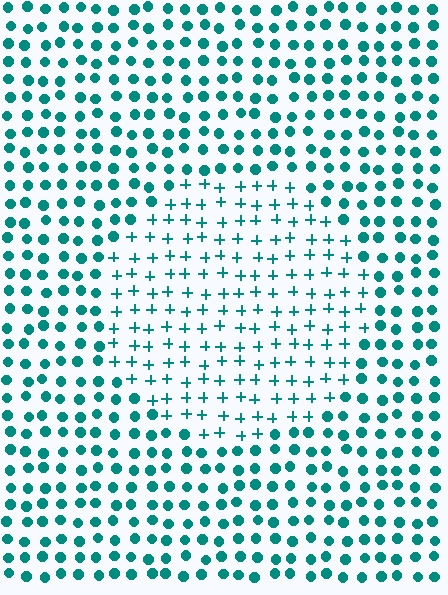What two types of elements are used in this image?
The image uses plus signs inside the circle region and circles outside it.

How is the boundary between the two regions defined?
The boundary is defined by a change in element shape: plus signs inside vs. circles outside. All elements share the same color and spacing.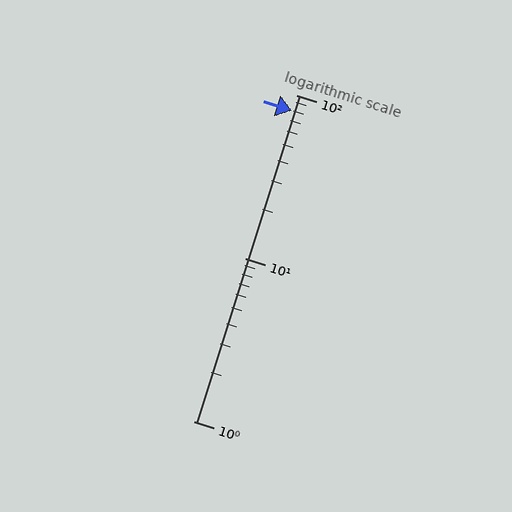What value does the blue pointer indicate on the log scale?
The pointer indicates approximately 80.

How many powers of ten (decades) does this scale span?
The scale spans 2 decades, from 1 to 100.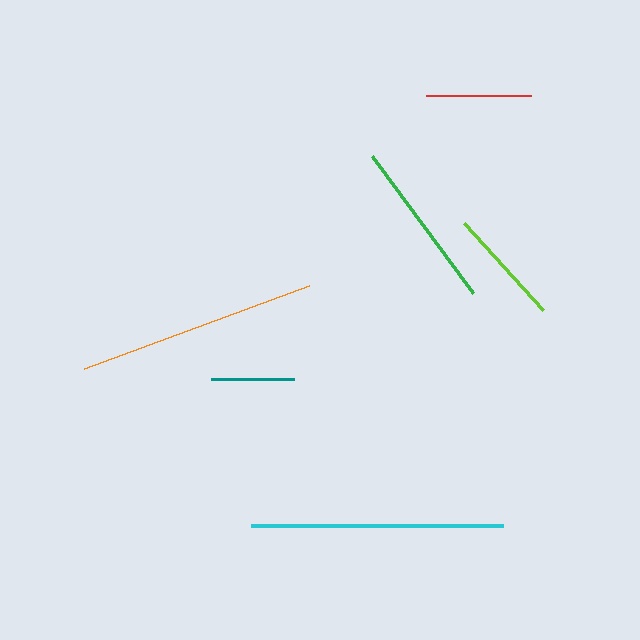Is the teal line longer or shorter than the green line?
The green line is longer than the teal line.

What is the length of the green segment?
The green segment is approximately 170 pixels long.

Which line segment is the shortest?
The teal line is the shortest at approximately 83 pixels.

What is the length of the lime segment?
The lime segment is approximately 117 pixels long.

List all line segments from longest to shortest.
From longest to shortest: cyan, orange, green, lime, red, teal.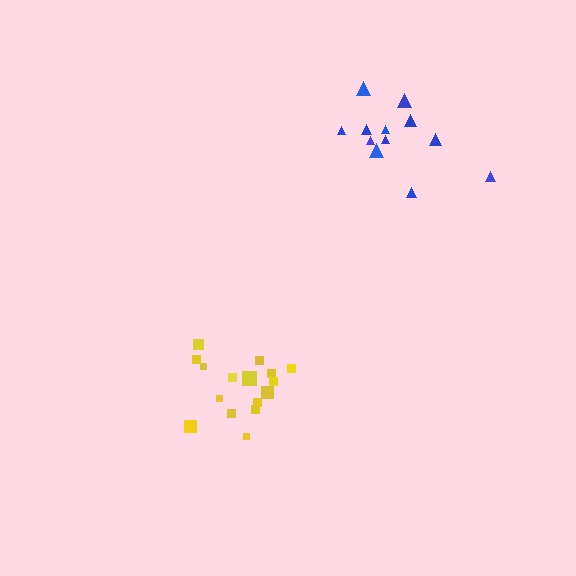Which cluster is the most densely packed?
Yellow.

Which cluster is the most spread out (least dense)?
Blue.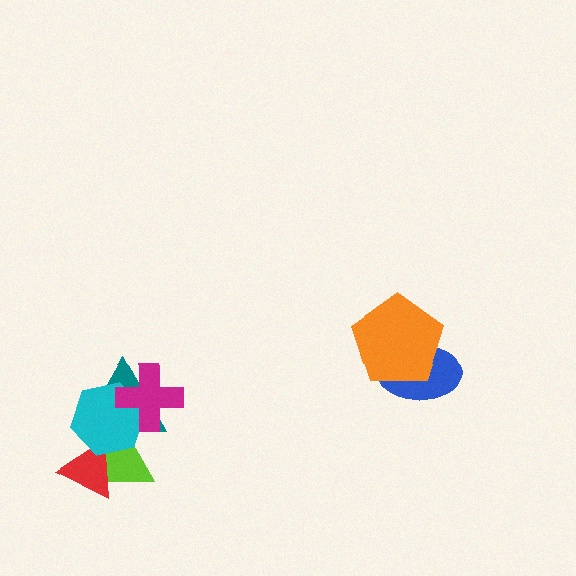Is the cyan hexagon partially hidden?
Yes, it is partially covered by another shape.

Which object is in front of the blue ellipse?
The orange pentagon is in front of the blue ellipse.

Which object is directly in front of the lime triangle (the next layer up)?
The red triangle is directly in front of the lime triangle.